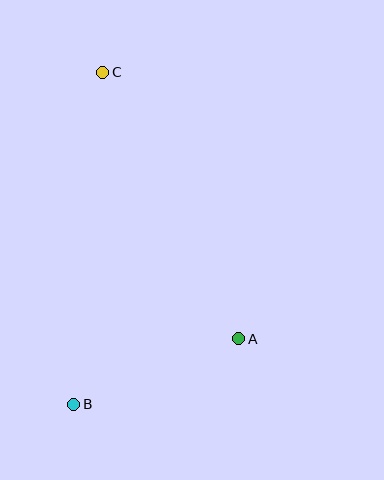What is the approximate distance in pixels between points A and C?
The distance between A and C is approximately 299 pixels.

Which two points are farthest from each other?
Points B and C are farthest from each other.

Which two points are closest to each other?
Points A and B are closest to each other.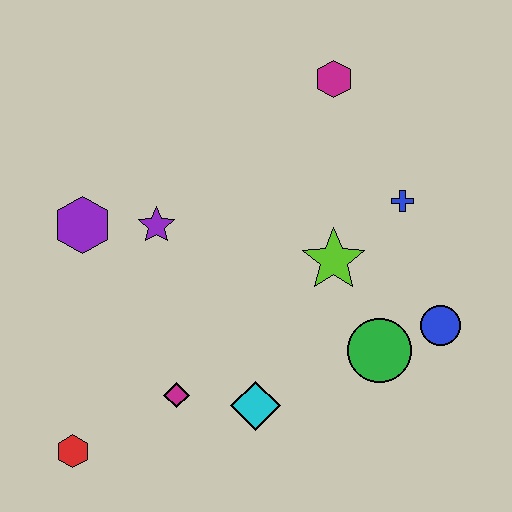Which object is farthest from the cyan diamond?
The magenta hexagon is farthest from the cyan diamond.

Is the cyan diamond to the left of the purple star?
No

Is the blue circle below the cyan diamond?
No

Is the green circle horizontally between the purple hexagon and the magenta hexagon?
No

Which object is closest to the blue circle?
The green circle is closest to the blue circle.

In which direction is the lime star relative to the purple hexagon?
The lime star is to the right of the purple hexagon.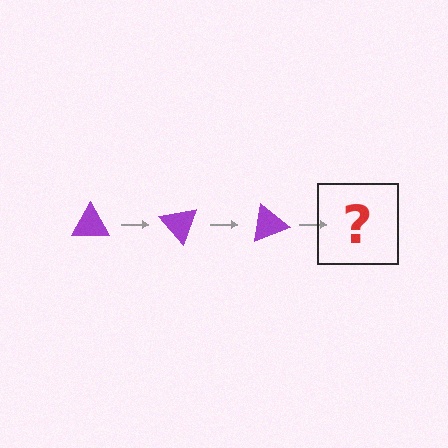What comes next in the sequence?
The next element should be a purple triangle rotated 150 degrees.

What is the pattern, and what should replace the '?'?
The pattern is that the triangle rotates 50 degrees each step. The '?' should be a purple triangle rotated 150 degrees.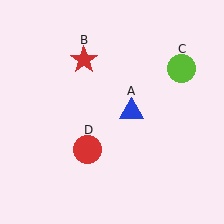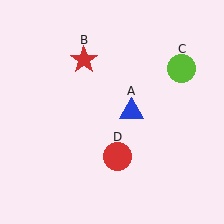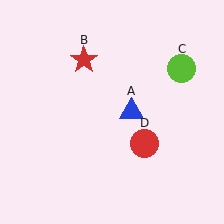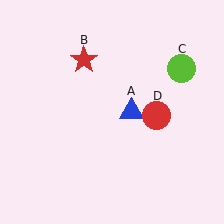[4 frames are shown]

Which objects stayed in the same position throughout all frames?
Blue triangle (object A) and red star (object B) and lime circle (object C) remained stationary.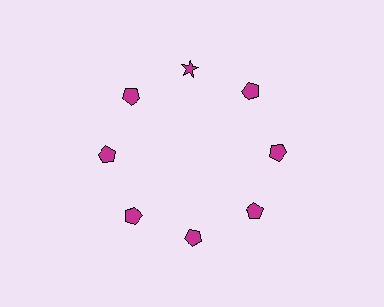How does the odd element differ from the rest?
It has a different shape: star instead of pentagon.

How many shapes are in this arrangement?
There are 8 shapes arranged in a ring pattern.